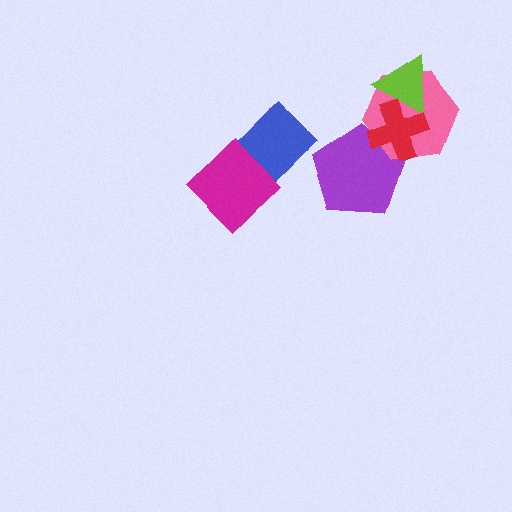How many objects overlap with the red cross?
3 objects overlap with the red cross.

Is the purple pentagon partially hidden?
Yes, it is partially covered by another shape.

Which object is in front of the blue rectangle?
The magenta diamond is in front of the blue rectangle.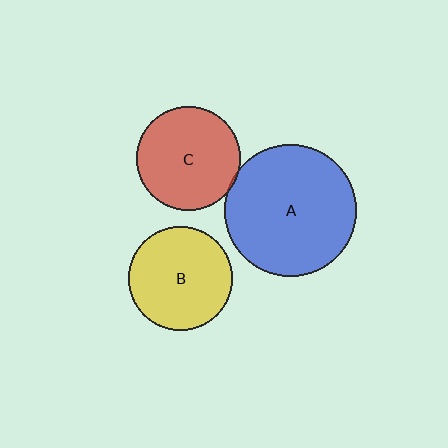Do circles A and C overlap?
Yes.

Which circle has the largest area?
Circle A (blue).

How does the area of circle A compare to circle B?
Approximately 1.6 times.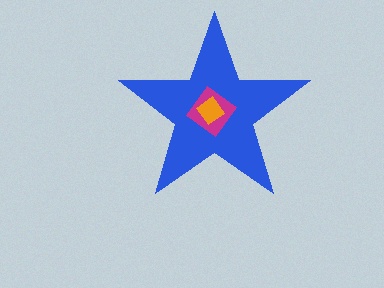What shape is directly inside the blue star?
The magenta diamond.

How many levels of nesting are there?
3.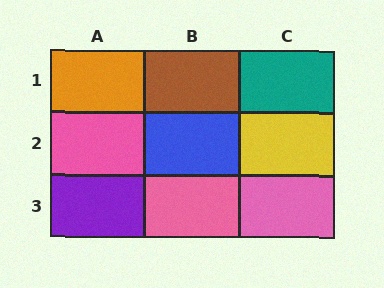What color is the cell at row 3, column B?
Pink.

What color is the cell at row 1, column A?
Orange.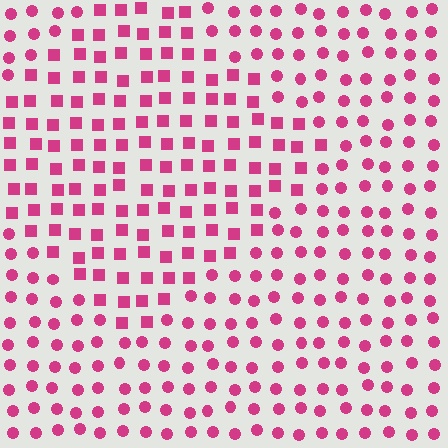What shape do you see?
I see a diamond.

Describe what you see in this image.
The image is filled with small magenta elements arranged in a uniform grid. A diamond-shaped region contains squares, while the surrounding area contains circles. The boundary is defined purely by the change in element shape.